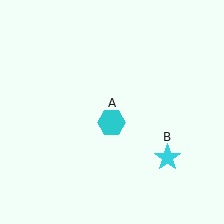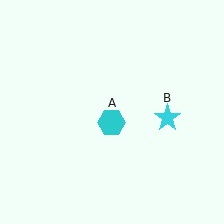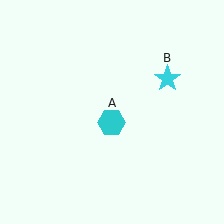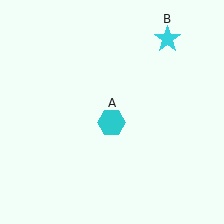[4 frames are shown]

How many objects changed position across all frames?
1 object changed position: cyan star (object B).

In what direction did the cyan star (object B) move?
The cyan star (object B) moved up.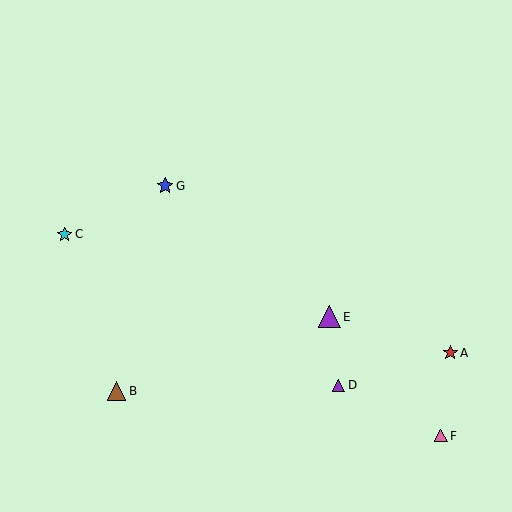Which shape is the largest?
The purple triangle (labeled E) is the largest.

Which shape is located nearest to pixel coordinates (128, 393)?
The brown triangle (labeled B) at (116, 391) is nearest to that location.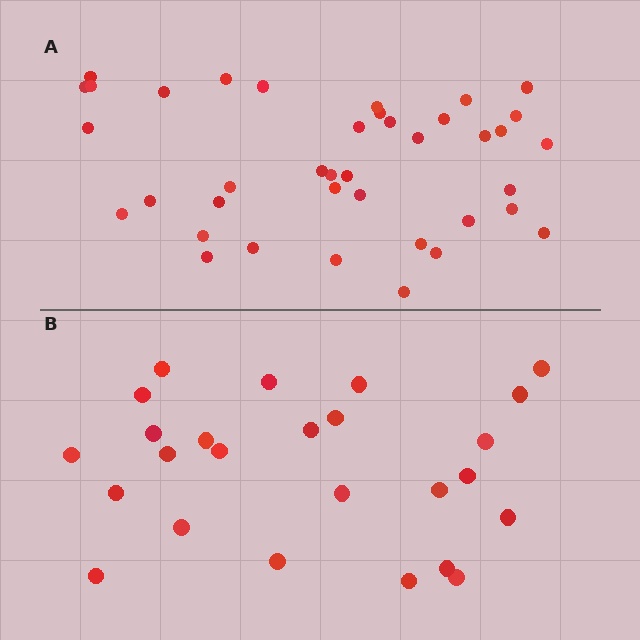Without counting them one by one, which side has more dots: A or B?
Region A (the top region) has more dots.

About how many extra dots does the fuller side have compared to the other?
Region A has approximately 15 more dots than region B.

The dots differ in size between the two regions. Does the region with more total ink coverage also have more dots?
No. Region B has more total ink coverage because its dots are larger, but region A actually contains more individual dots. Total area can be misleading — the number of items is what matters here.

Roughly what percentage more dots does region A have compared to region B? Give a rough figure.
About 55% more.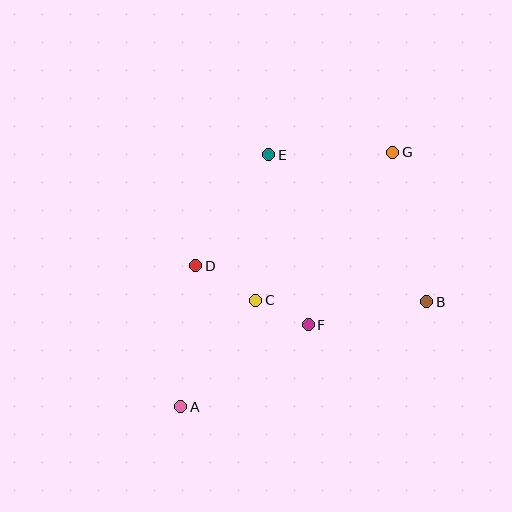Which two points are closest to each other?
Points C and F are closest to each other.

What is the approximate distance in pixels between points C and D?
The distance between C and D is approximately 69 pixels.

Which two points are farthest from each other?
Points A and G are farthest from each other.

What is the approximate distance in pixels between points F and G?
The distance between F and G is approximately 192 pixels.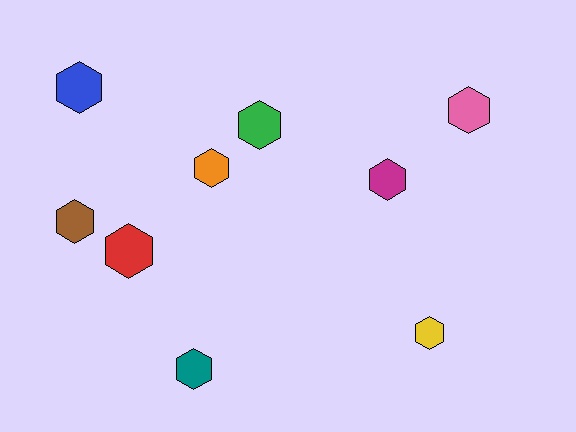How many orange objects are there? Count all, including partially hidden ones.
There is 1 orange object.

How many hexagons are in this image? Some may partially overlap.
There are 9 hexagons.